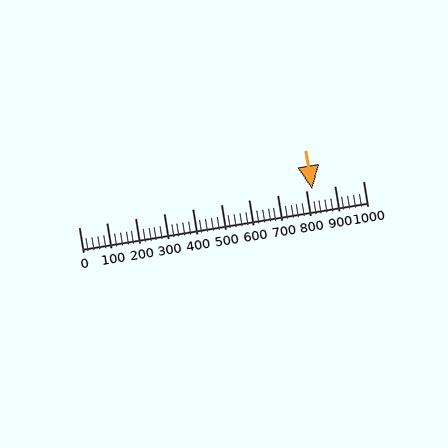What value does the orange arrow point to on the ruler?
The orange arrow points to approximately 820.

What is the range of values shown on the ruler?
The ruler shows values from 0 to 1000.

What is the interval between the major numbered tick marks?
The major tick marks are spaced 100 units apart.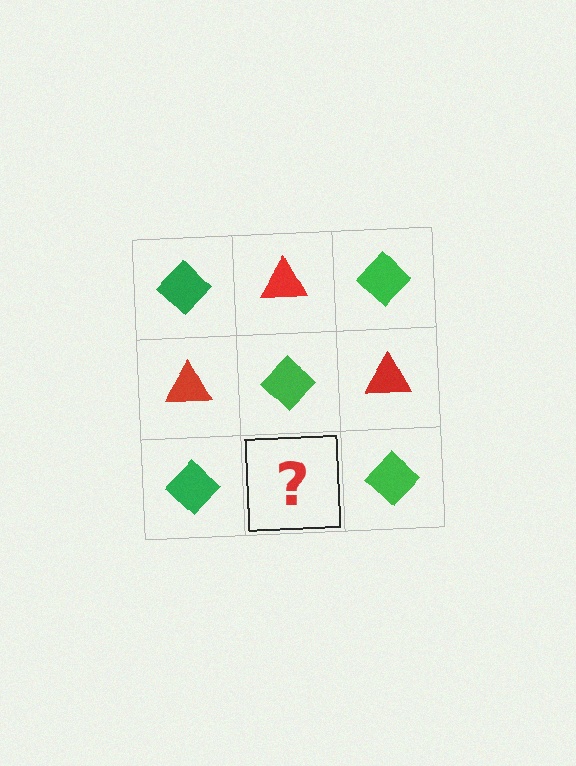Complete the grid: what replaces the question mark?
The question mark should be replaced with a red triangle.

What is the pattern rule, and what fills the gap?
The rule is that it alternates green diamond and red triangle in a checkerboard pattern. The gap should be filled with a red triangle.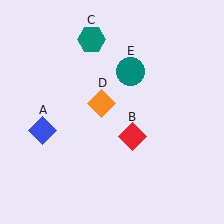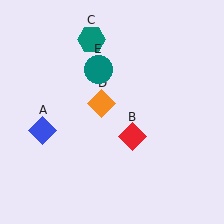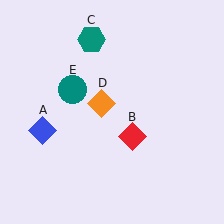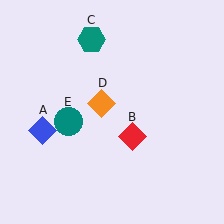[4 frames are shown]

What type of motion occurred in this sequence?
The teal circle (object E) rotated counterclockwise around the center of the scene.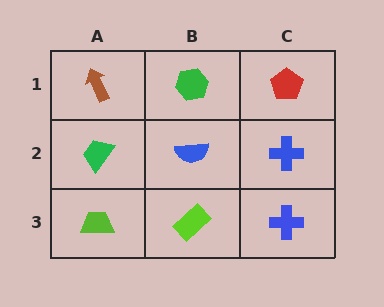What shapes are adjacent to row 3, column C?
A blue cross (row 2, column C), a lime rectangle (row 3, column B).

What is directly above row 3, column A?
A green trapezoid.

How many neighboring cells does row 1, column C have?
2.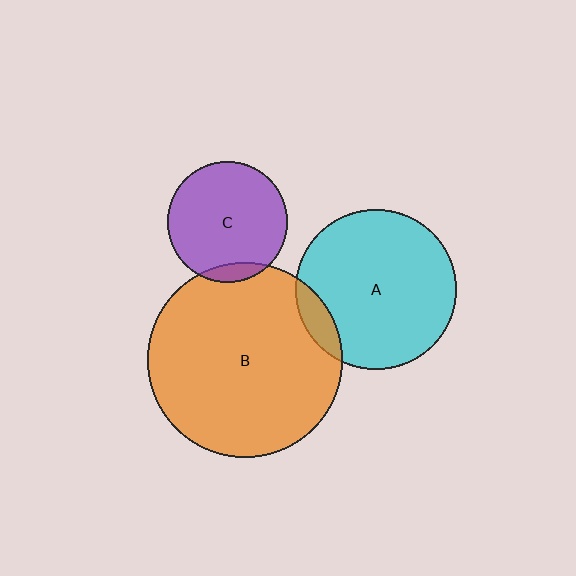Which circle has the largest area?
Circle B (orange).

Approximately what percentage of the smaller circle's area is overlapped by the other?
Approximately 10%.